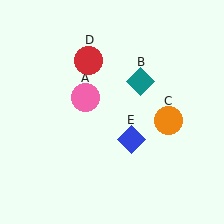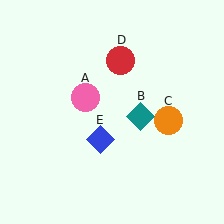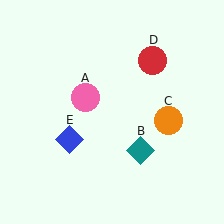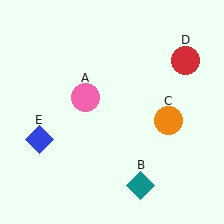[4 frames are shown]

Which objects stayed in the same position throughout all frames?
Pink circle (object A) and orange circle (object C) remained stationary.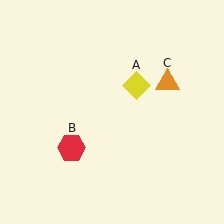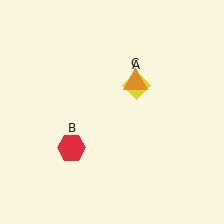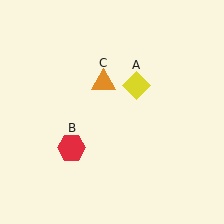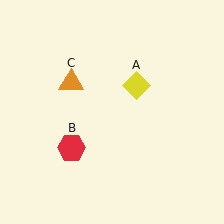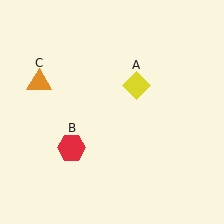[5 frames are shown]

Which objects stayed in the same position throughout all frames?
Yellow diamond (object A) and red hexagon (object B) remained stationary.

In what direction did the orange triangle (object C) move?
The orange triangle (object C) moved left.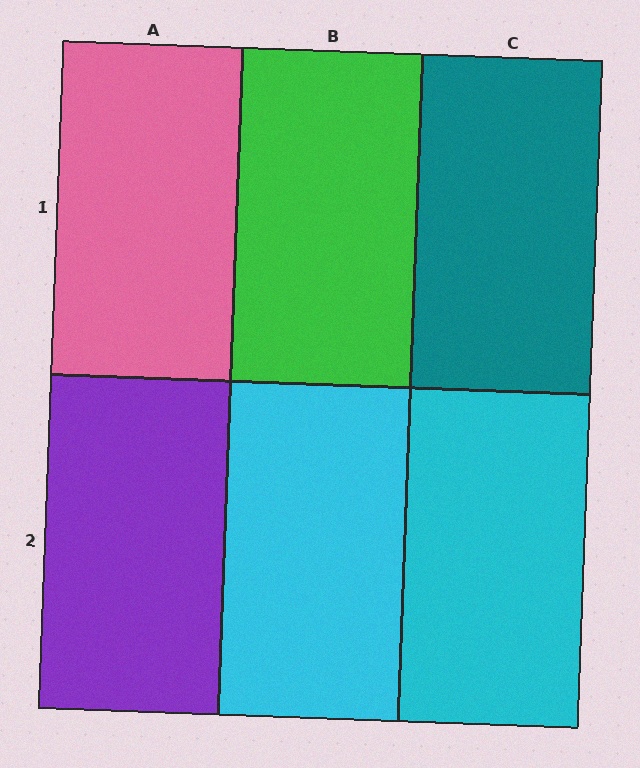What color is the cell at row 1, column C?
Teal.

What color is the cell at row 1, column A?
Pink.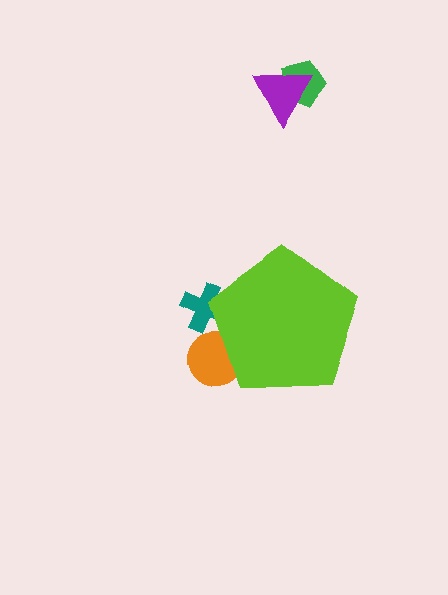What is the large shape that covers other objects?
A lime pentagon.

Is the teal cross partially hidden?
Yes, the teal cross is partially hidden behind the lime pentagon.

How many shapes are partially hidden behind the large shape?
2 shapes are partially hidden.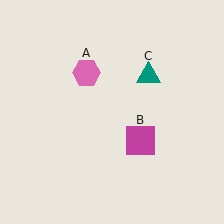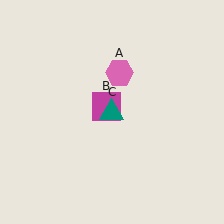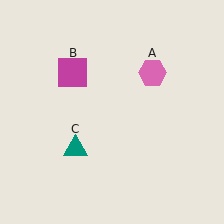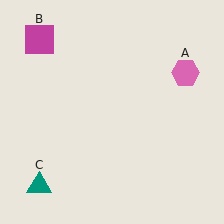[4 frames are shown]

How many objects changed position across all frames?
3 objects changed position: pink hexagon (object A), magenta square (object B), teal triangle (object C).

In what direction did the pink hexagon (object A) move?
The pink hexagon (object A) moved right.